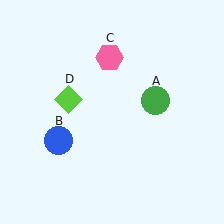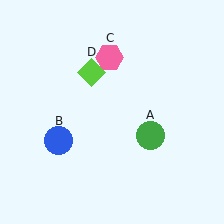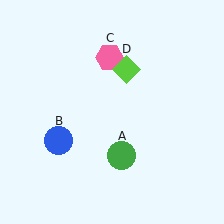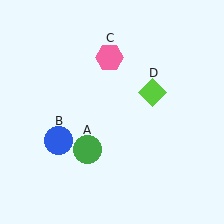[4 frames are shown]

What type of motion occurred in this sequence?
The green circle (object A), lime diamond (object D) rotated clockwise around the center of the scene.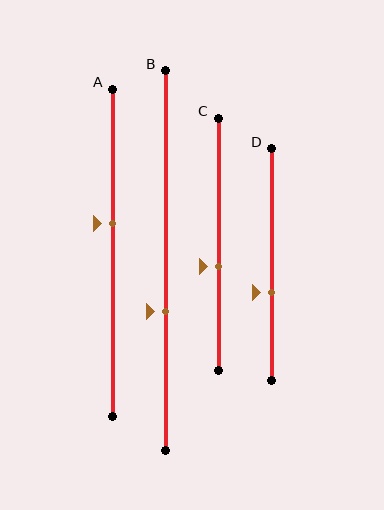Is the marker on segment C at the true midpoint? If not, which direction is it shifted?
No, the marker on segment C is shifted downward by about 9% of the segment length.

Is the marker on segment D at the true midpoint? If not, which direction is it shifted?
No, the marker on segment D is shifted downward by about 12% of the segment length.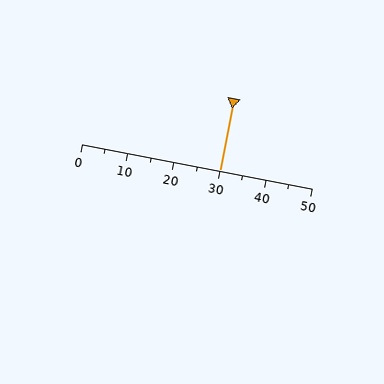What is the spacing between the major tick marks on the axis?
The major ticks are spaced 10 apart.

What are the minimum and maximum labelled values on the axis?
The axis runs from 0 to 50.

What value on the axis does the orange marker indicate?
The marker indicates approximately 30.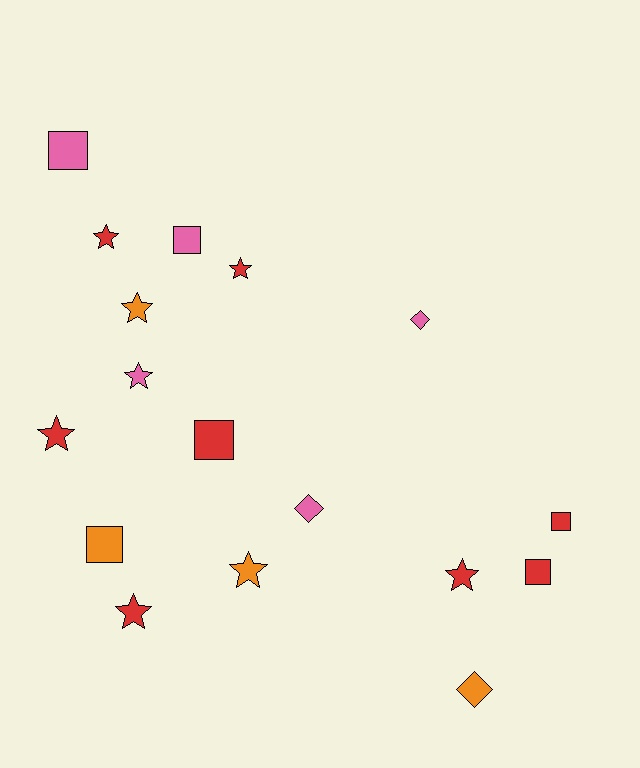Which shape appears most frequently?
Star, with 8 objects.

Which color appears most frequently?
Red, with 8 objects.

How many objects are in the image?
There are 17 objects.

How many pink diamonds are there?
There are 2 pink diamonds.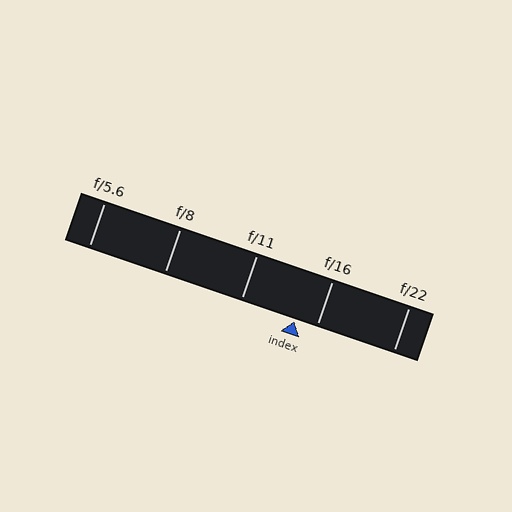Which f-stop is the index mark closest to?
The index mark is closest to f/16.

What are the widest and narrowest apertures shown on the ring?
The widest aperture shown is f/5.6 and the narrowest is f/22.